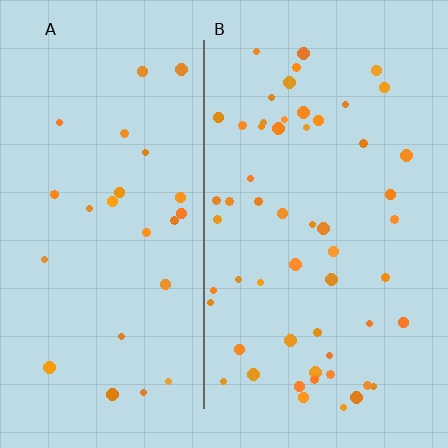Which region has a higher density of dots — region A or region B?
B (the right).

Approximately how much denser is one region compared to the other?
Approximately 2.1× — region B over region A.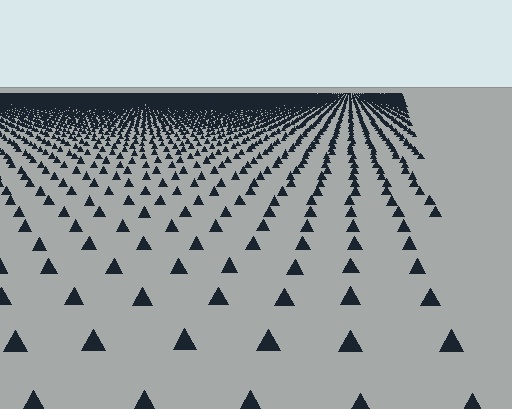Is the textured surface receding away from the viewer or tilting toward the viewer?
The surface is receding away from the viewer. Texture elements get smaller and denser toward the top.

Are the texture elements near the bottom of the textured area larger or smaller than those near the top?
Larger. Near the bottom, elements are closer to the viewer and appear at a bigger on-screen size.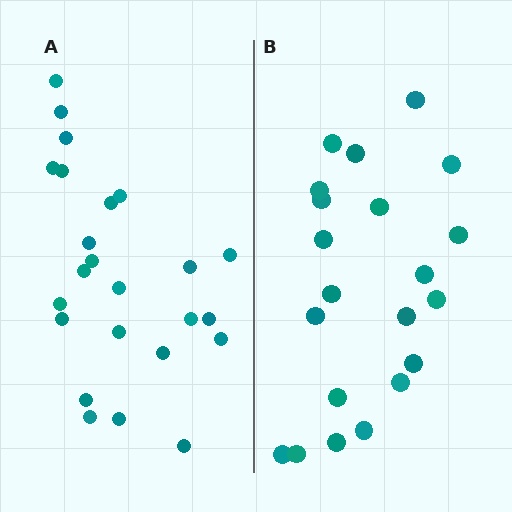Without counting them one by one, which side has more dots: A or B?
Region A (the left region) has more dots.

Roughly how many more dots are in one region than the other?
Region A has just a few more — roughly 2 or 3 more dots than region B.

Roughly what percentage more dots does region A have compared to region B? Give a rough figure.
About 15% more.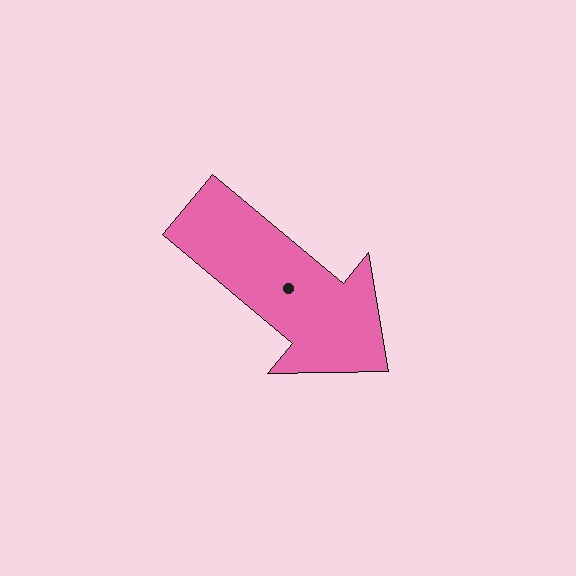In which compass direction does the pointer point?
Southeast.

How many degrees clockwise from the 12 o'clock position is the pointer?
Approximately 130 degrees.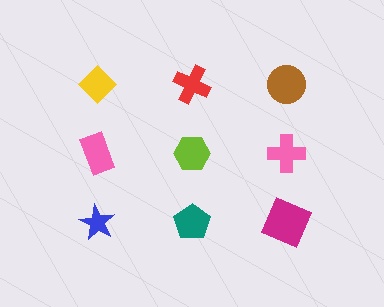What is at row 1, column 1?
A yellow diamond.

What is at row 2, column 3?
A pink cross.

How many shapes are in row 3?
3 shapes.